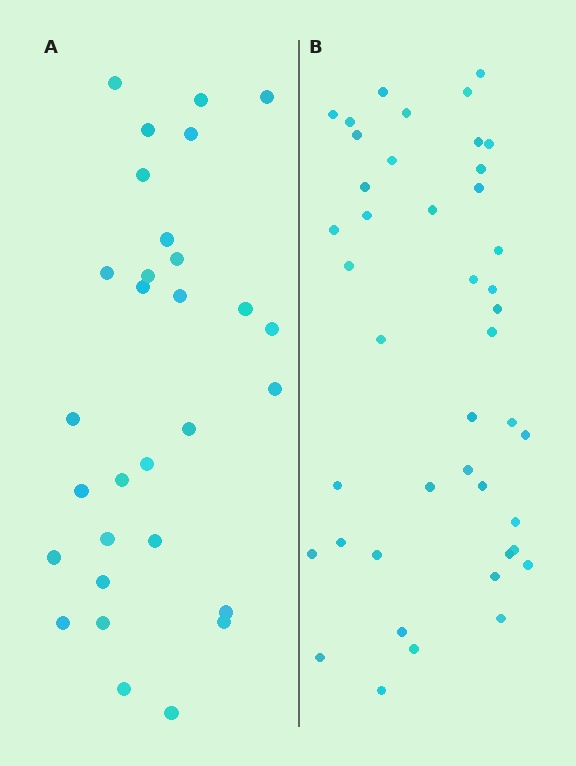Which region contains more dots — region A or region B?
Region B (the right region) has more dots.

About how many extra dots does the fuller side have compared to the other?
Region B has approximately 15 more dots than region A.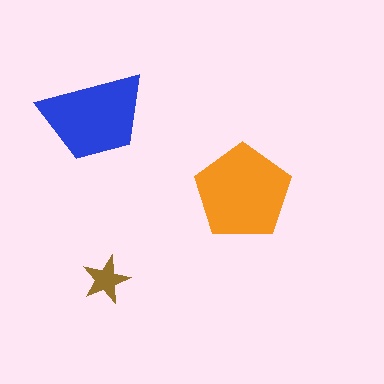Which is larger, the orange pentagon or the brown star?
The orange pentagon.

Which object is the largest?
The orange pentagon.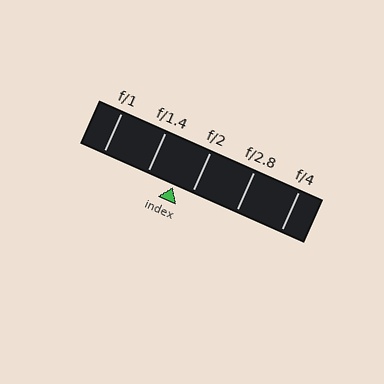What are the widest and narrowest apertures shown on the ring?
The widest aperture shown is f/1 and the narrowest is f/4.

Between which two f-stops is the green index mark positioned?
The index mark is between f/1.4 and f/2.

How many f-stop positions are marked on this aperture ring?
There are 5 f-stop positions marked.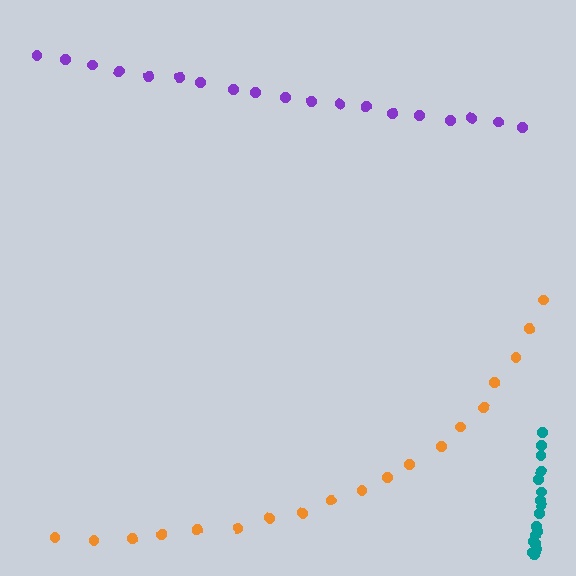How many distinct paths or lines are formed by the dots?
There are 3 distinct paths.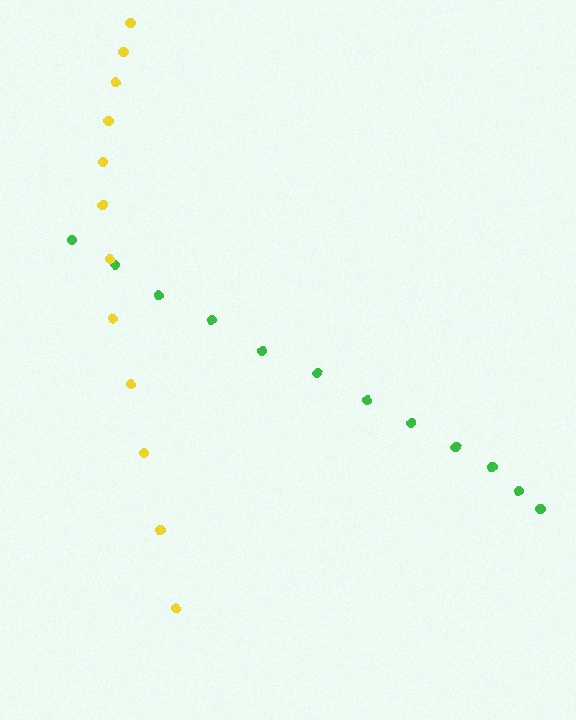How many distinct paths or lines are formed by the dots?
There are 2 distinct paths.